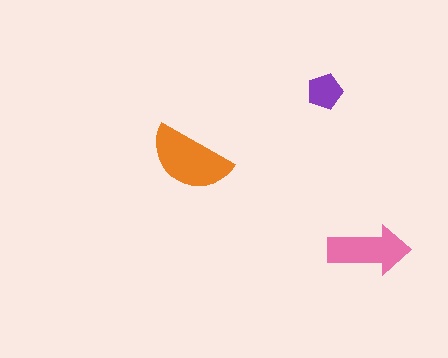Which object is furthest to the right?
The pink arrow is rightmost.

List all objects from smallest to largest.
The purple pentagon, the pink arrow, the orange semicircle.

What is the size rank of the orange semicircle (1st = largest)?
1st.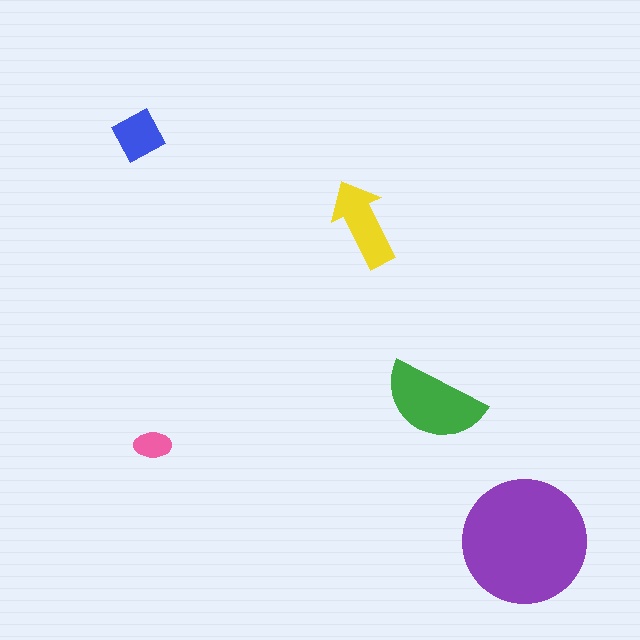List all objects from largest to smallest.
The purple circle, the green semicircle, the yellow arrow, the blue square, the pink ellipse.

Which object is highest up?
The blue square is topmost.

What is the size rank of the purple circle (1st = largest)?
1st.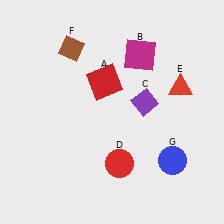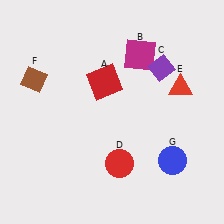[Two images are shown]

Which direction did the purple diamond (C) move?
The purple diamond (C) moved up.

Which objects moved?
The objects that moved are: the purple diamond (C), the brown diamond (F).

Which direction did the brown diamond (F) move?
The brown diamond (F) moved left.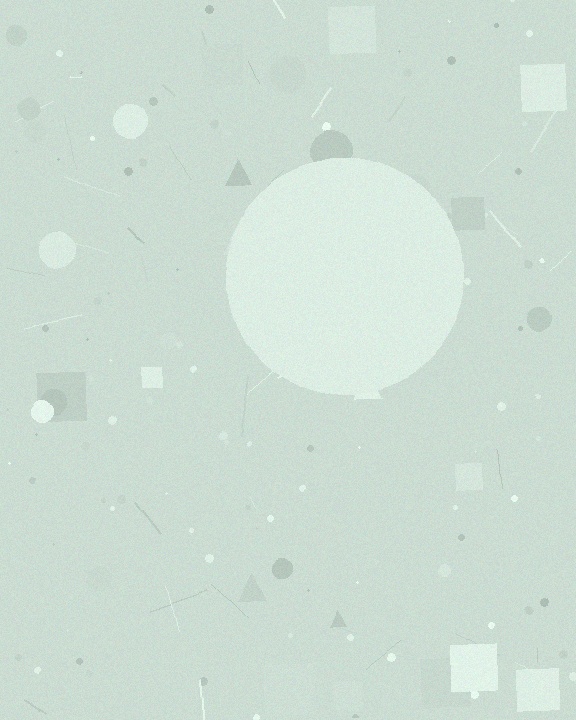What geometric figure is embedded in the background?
A circle is embedded in the background.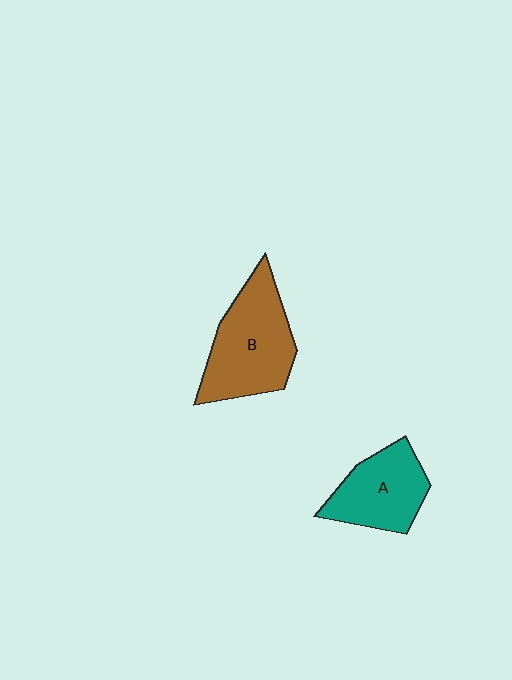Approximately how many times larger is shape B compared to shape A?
Approximately 1.3 times.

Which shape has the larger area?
Shape B (brown).